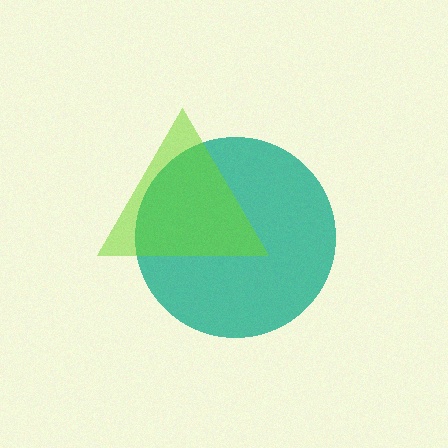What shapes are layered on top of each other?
The layered shapes are: a teal circle, a lime triangle.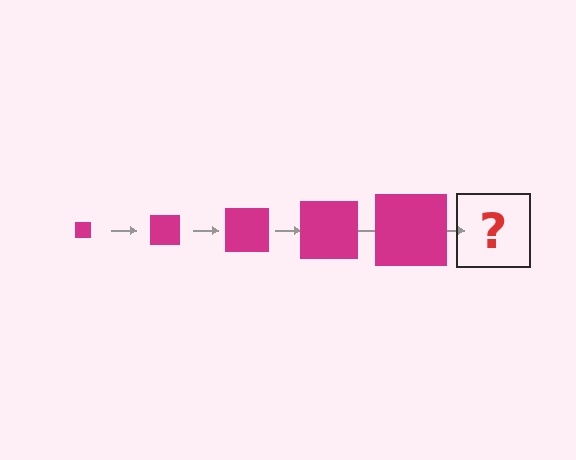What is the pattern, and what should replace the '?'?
The pattern is that the square gets progressively larger each step. The '?' should be a magenta square, larger than the previous one.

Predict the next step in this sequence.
The next step is a magenta square, larger than the previous one.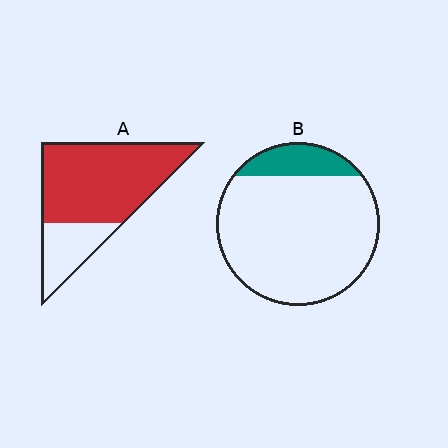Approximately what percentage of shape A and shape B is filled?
A is approximately 75% and B is approximately 15%.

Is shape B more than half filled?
No.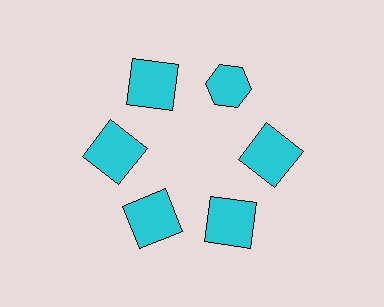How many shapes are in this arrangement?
There are 6 shapes arranged in a ring pattern.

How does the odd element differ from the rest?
It has a different shape: hexagon instead of square.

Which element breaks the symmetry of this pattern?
The cyan hexagon at roughly the 1 o'clock position breaks the symmetry. All other shapes are cyan squares.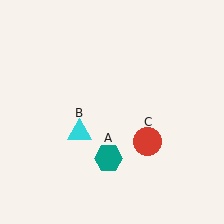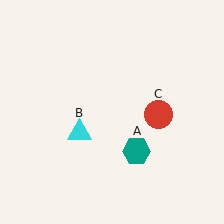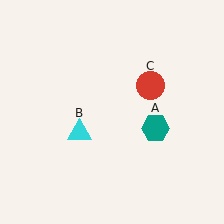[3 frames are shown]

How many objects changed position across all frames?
2 objects changed position: teal hexagon (object A), red circle (object C).